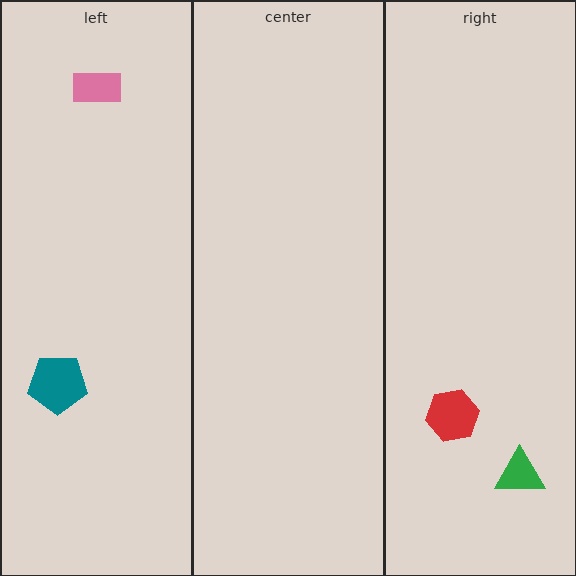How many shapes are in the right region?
2.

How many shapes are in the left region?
2.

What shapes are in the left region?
The pink rectangle, the teal pentagon.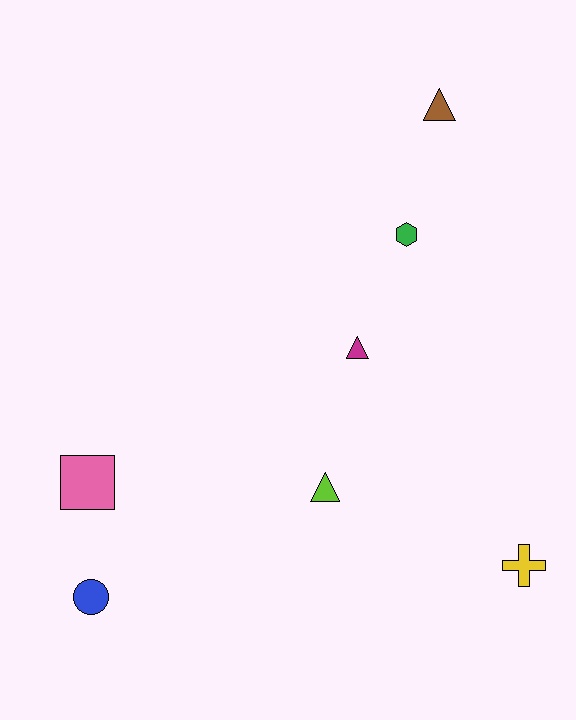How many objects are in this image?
There are 7 objects.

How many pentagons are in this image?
There are no pentagons.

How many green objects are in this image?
There is 1 green object.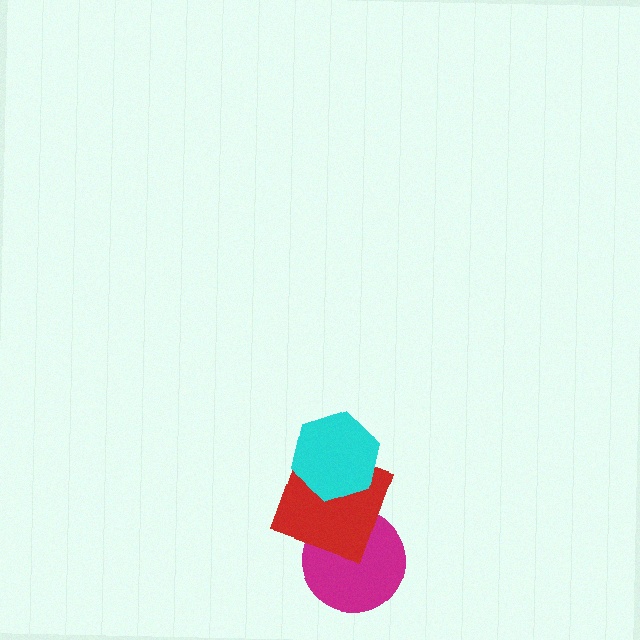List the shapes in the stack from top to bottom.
From top to bottom: the cyan hexagon, the red square, the magenta circle.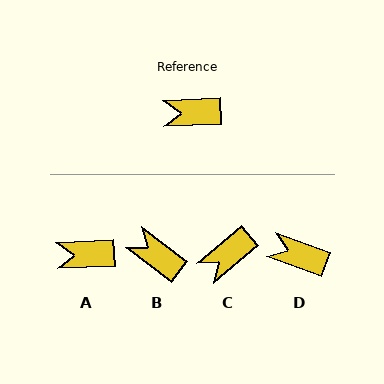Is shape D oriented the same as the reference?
No, it is off by about 23 degrees.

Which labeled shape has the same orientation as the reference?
A.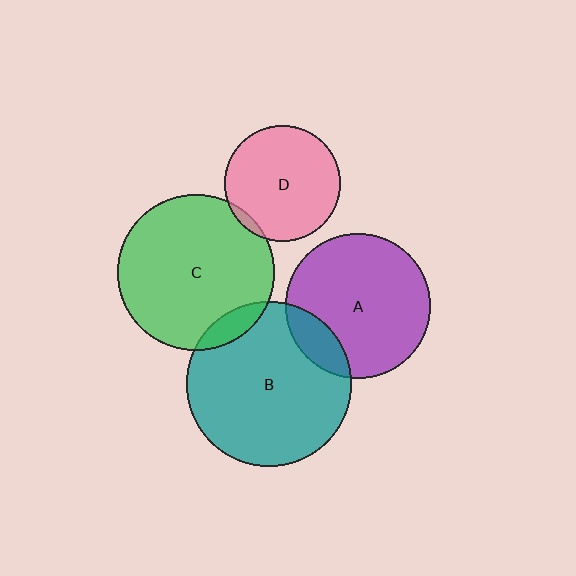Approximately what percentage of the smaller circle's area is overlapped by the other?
Approximately 5%.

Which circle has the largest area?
Circle B (teal).